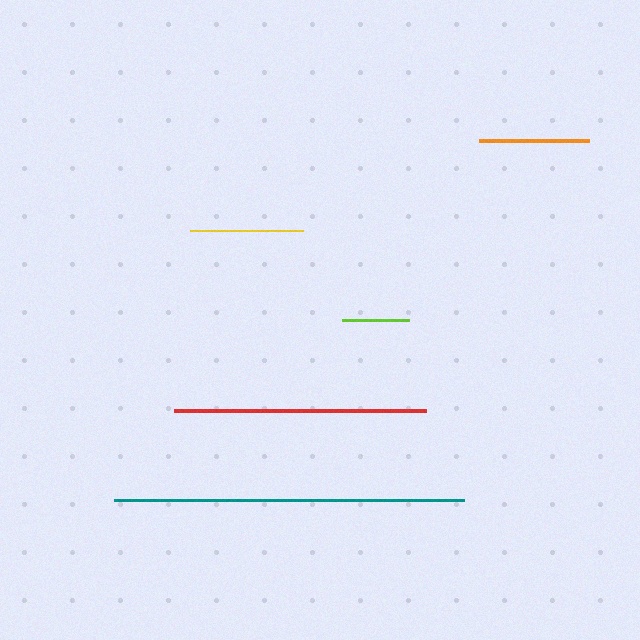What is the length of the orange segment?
The orange segment is approximately 110 pixels long.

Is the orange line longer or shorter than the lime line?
The orange line is longer than the lime line.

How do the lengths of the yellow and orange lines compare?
The yellow and orange lines are approximately the same length.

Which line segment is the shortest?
The lime line is the shortest at approximately 66 pixels.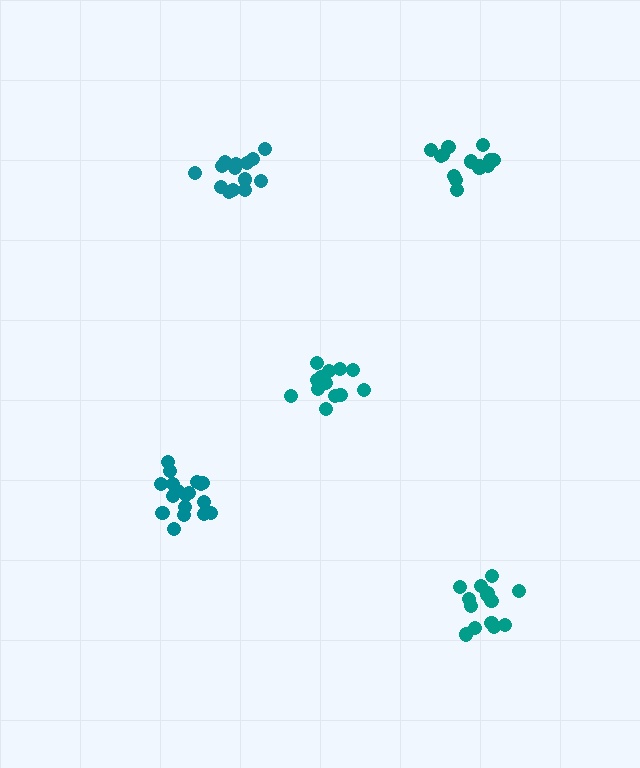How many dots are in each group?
Group 1: 18 dots, Group 2: 14 dots, Group 3: 14 dots, Group 4: 14 dots, Group 5: 14 dots (74 total).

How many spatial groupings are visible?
There are 5 spatial groupings.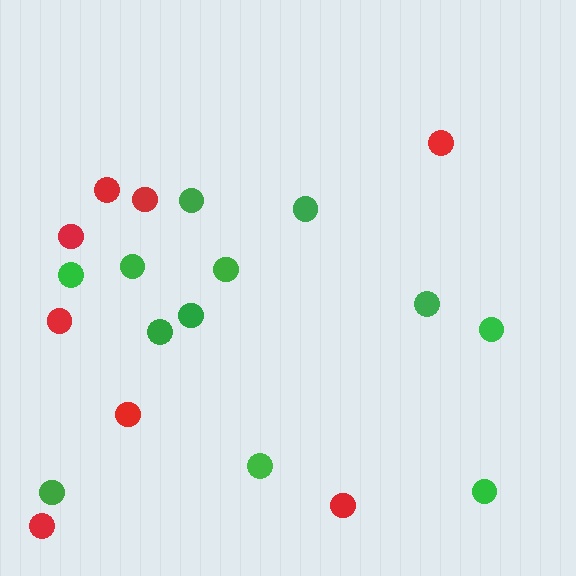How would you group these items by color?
There are 2 groups: one group of green circles (12) and one group of red circles (8).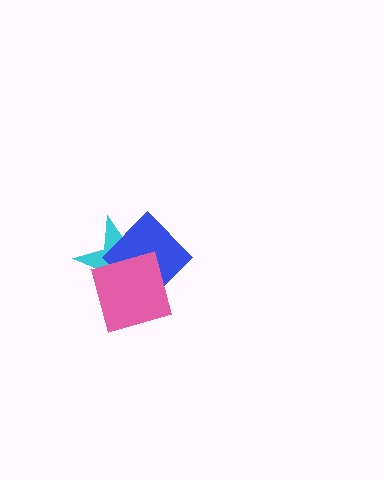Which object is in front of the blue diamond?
The pink diamond is in front of the blue diamond.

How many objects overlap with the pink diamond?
2 objects overlap with the pink diamond.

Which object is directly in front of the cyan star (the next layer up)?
The blue diamond is directly in front of the cyan star.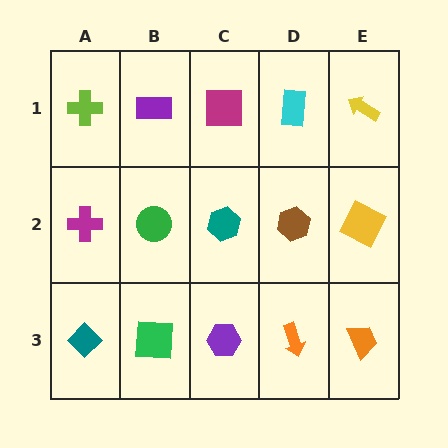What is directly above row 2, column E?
A yellow arrow.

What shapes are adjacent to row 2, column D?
A cyan rectangle (row 1, column D), an orange arrow (row 3, column D), a teal hexagon (row 2, column C), a yellow square (row 2, column E).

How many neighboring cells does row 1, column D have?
3.